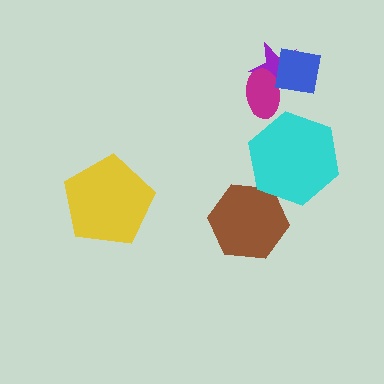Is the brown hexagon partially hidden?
Yes, it is partially covered by another shape.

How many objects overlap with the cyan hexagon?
1 object overlaps with the cyan hexagon.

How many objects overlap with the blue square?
2 objects overlap with the blue square.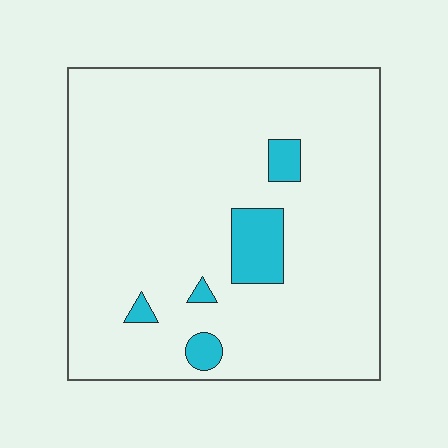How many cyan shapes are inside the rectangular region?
5.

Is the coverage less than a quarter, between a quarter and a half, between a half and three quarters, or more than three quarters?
Less than a quarter.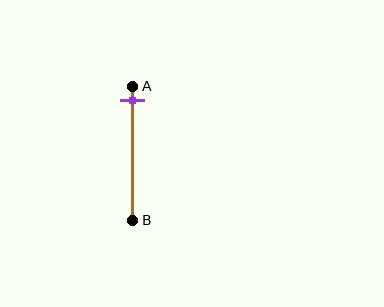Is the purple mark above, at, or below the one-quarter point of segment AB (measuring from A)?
The purple mark is above the one-quarter point of segment AB.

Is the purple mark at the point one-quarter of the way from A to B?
No, the mark is at about 10% from A, not at the 25% one-quarter point.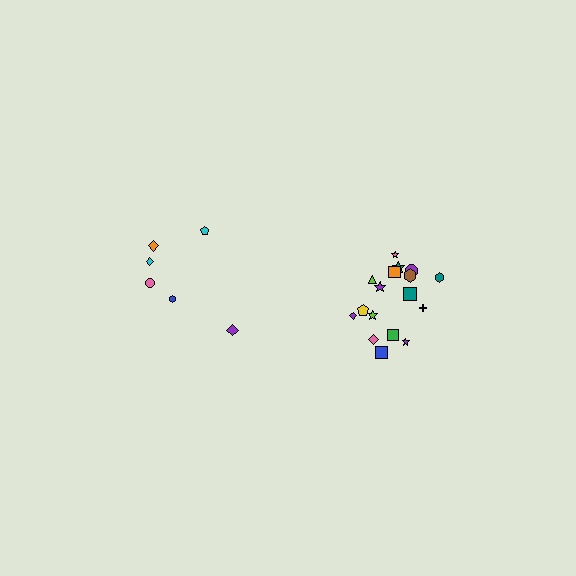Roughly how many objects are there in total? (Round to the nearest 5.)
Roughly 25 objects in total.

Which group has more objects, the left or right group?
The right group.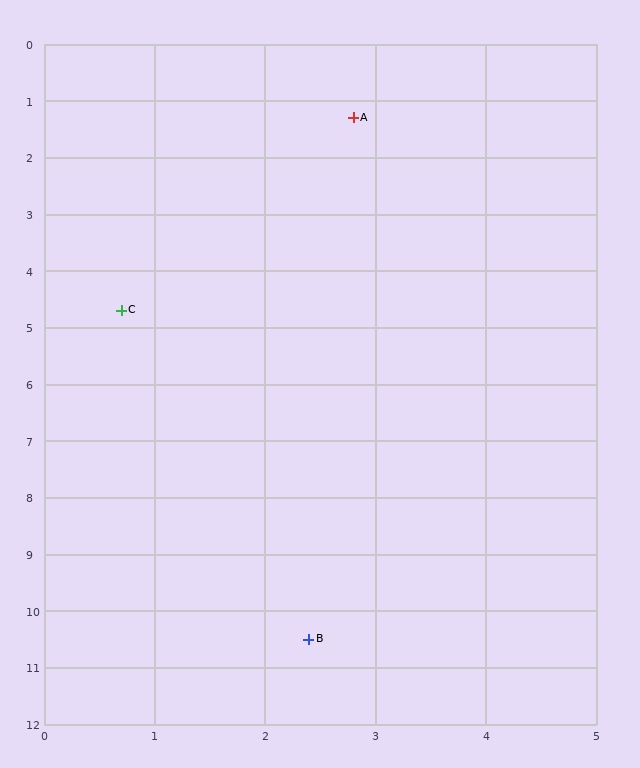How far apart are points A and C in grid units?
Points A and C are about 4.0 grid units apart.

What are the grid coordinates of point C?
Point C is at approximately (0.7, 4.7).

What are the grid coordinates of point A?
Point A is at approximately (2.8, 1.3).